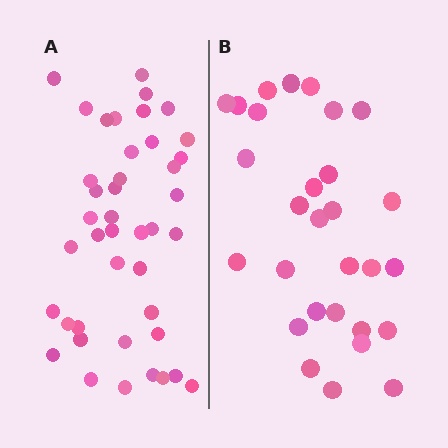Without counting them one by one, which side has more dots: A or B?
Region A (the left region) has more dots.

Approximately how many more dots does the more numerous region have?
Region A has approximately 15 more dots than region B.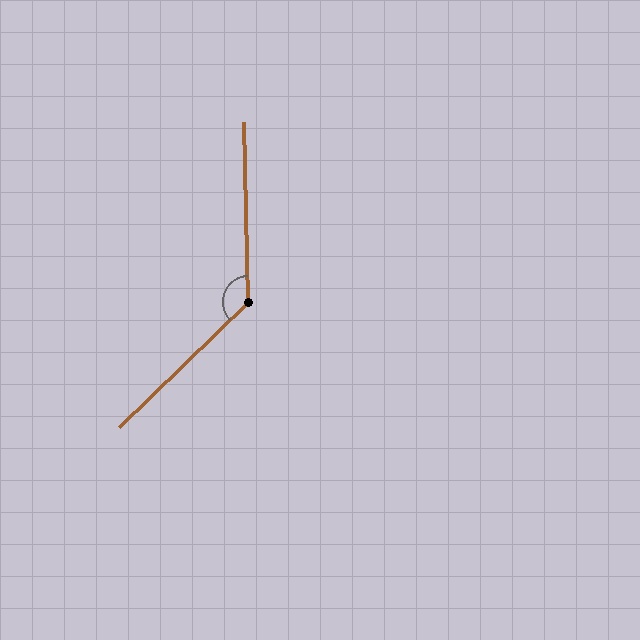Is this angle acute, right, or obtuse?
It is obtuse.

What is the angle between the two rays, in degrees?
Approximately 133 degrees.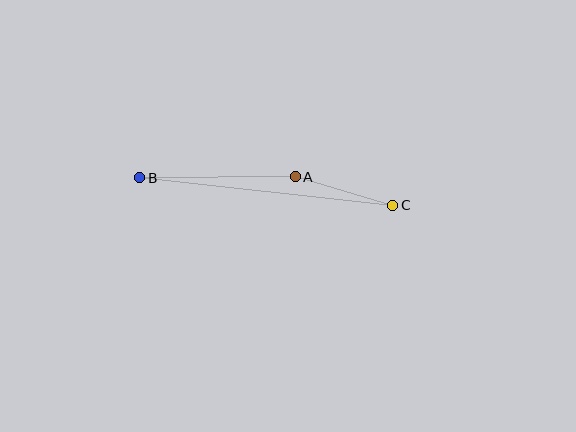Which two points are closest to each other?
Points A and C are closest to each other.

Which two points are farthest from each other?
Points B and C are farthest from each other.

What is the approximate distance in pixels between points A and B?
The distance between A and B is approximately 155 pixels.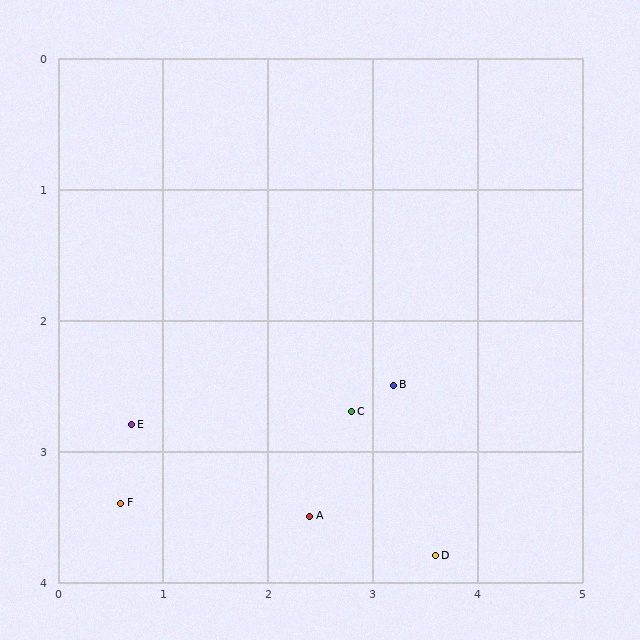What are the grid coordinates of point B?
Point B is at approximately (3.2, 2.5).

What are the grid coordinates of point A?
Point A is at approximately (2.4, 3.5).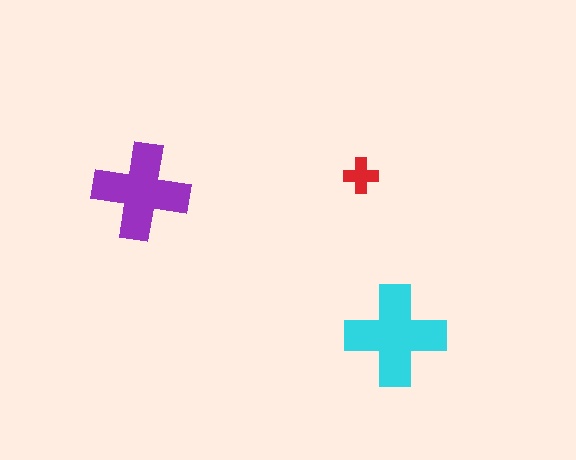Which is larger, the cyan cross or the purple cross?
The cyan one.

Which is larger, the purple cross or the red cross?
The purple one.